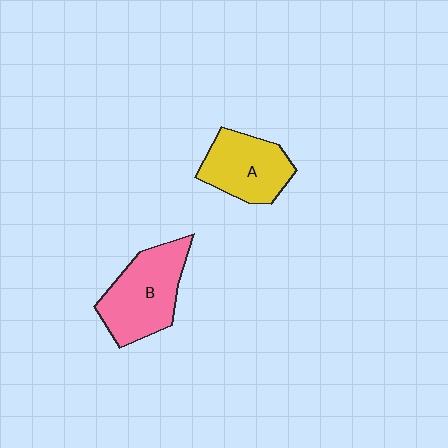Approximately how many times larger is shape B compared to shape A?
Approximately 1.2 times.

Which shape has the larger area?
Shape B (pink).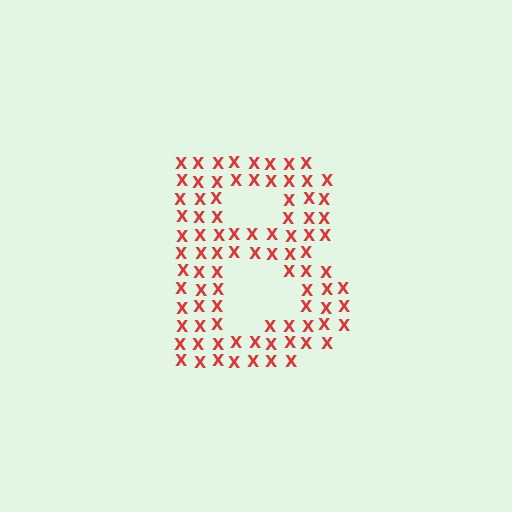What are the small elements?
The small elements are letter X's.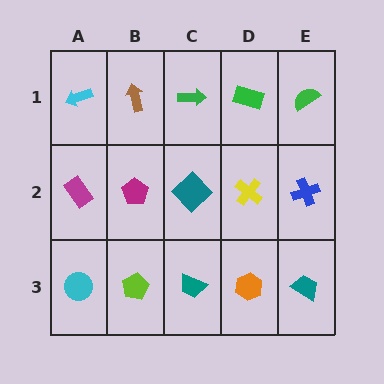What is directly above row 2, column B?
A brown arrow.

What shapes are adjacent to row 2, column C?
A green arrow (row 1, column C), a teal trapezoid (row 3, column C), a magenta pentagon (row 2, column B), a yellow cross (row 2, column D).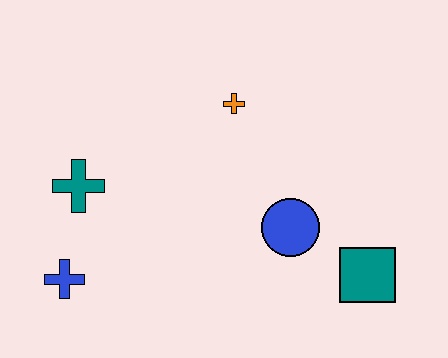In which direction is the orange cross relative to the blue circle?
The orange cross is above the blue circle.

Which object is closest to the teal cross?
The blue cross is closest to the teal cross.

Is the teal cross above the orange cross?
No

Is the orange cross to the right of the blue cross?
Yes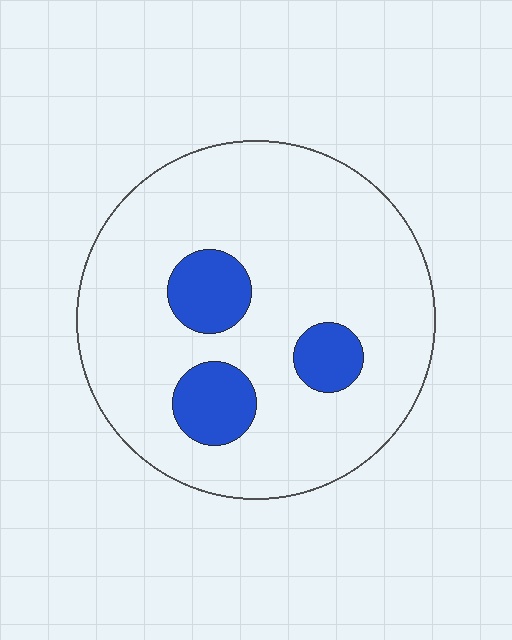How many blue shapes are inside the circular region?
3.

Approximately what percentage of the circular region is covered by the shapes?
Approximately 15%.